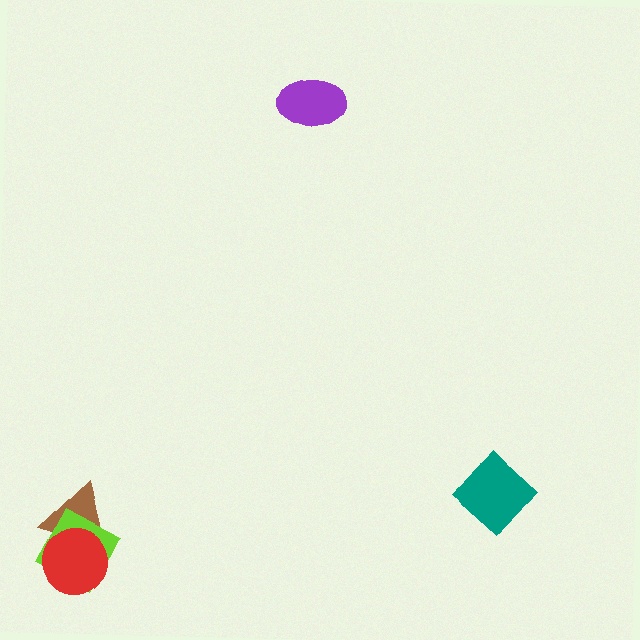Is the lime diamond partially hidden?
Yes, it is partially covered by another shape.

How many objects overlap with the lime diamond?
2 objects overlap with the lime diamond.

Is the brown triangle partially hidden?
Yes, it is partially covered by another shape.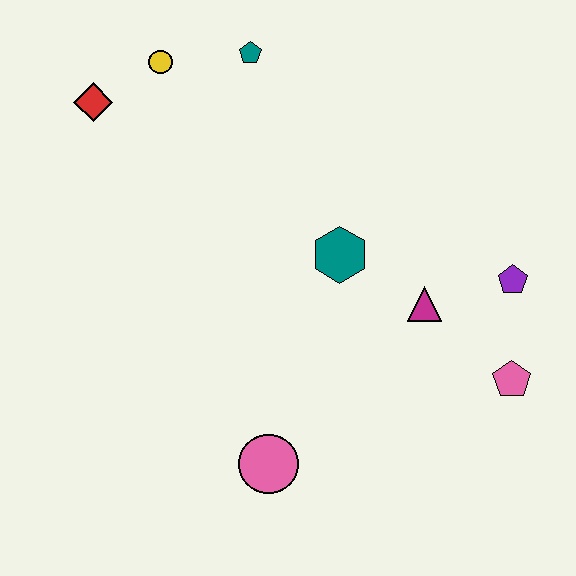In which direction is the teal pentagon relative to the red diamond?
The teal pentagon is to the right of the red diamond.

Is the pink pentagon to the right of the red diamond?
Yes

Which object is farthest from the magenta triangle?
The red diamond is farthest from the magenta triangle.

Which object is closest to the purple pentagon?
The magenta triangle is closest to the purple pentagon.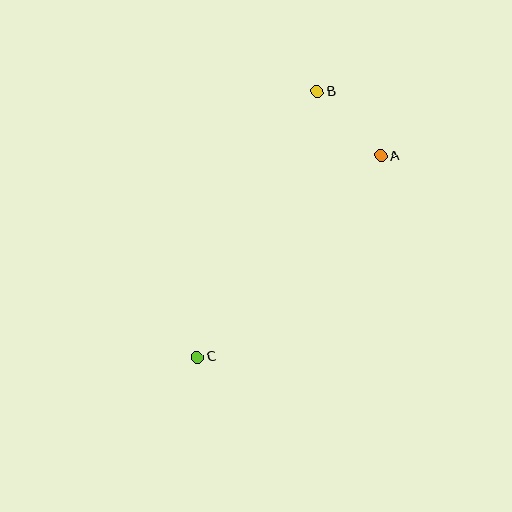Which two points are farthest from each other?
Points B and C are farthest from each other.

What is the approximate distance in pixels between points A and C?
The distance between A and C is approximately 272 pixels.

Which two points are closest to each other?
Points A and B are closest to each other.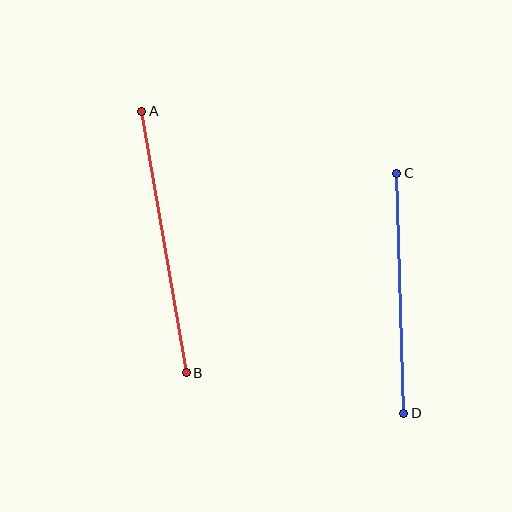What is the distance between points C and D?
The distance is approximately 240 pixels.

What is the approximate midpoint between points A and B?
The midpoint is at approximately (164, 242) pixels.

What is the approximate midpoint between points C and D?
The midpoint is at approximately (400, 293) pixels.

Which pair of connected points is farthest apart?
Points A and B are farthest apart.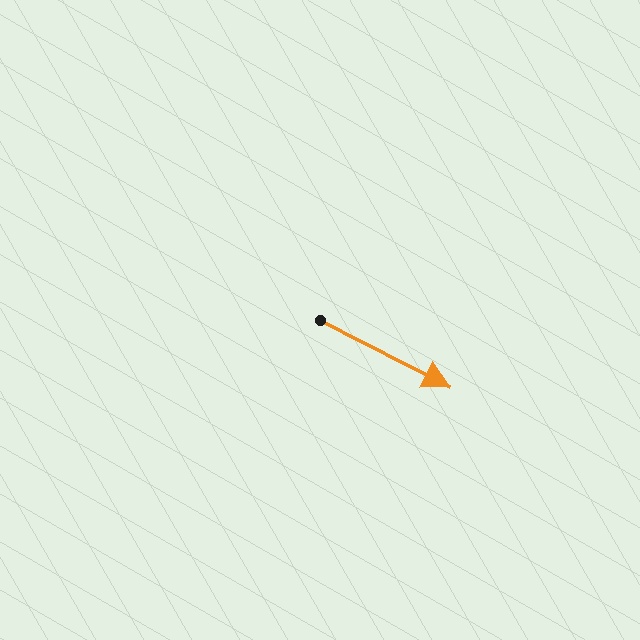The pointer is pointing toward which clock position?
Roughly 4 o'clock.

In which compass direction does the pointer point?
Southeast.